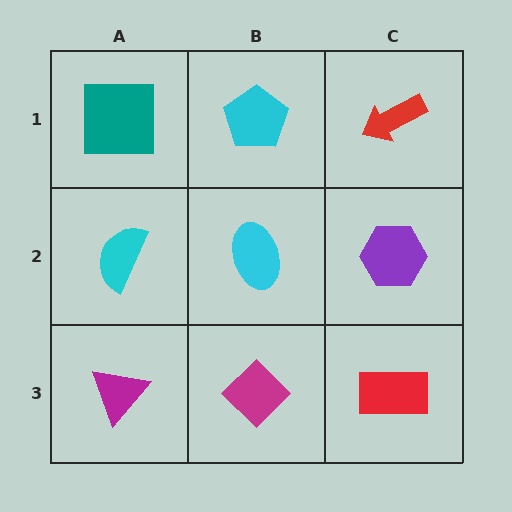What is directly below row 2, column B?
A magenta diamond.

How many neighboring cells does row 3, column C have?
2.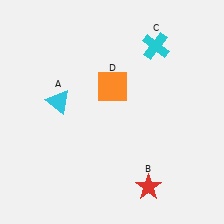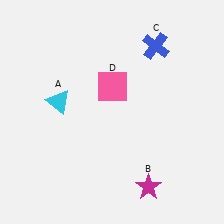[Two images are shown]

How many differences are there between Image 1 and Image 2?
There are 3 differences between the two images.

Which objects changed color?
B changed from red to magenta. C changed from cyan to blue. D changed from orange to pink.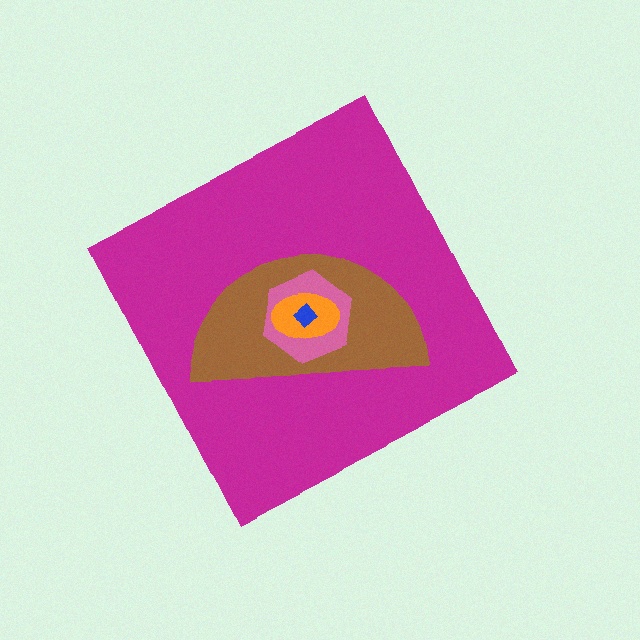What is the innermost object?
The blue diamond.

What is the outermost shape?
The magenta diamond.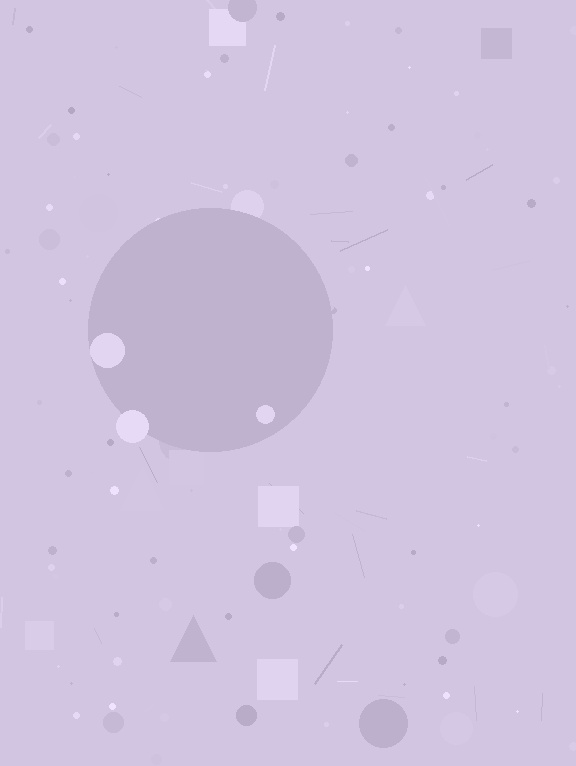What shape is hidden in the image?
A circle is hidden in the image.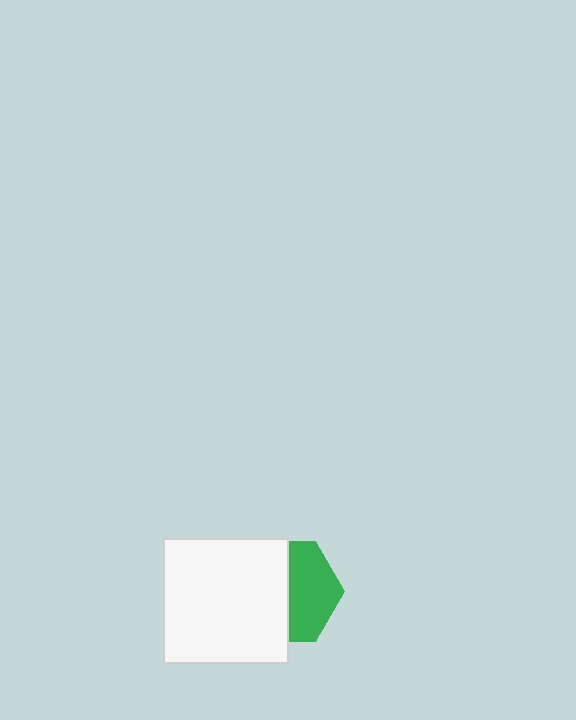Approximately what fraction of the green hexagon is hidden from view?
Roughly 53% of the green hexagon is hidden behind the white square.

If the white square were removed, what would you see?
You would see the complete green hexagon.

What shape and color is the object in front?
The object in front is a white square.